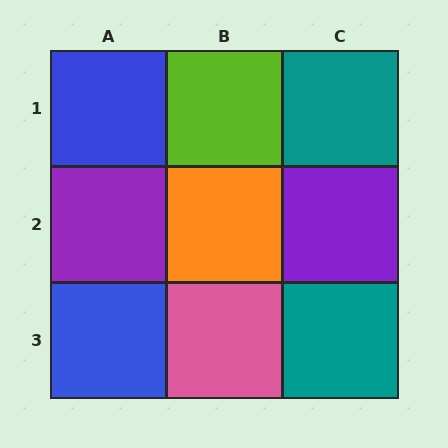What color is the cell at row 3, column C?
Teal.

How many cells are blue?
2 cells are blue.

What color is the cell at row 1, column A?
Blue.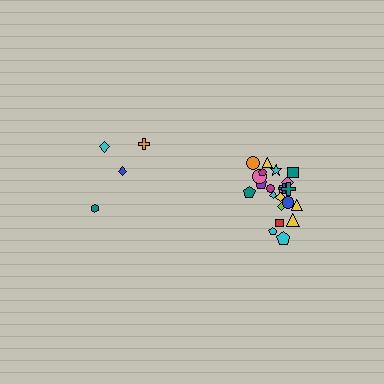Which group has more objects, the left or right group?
The right group.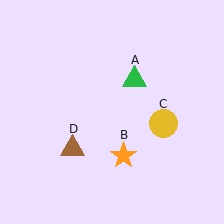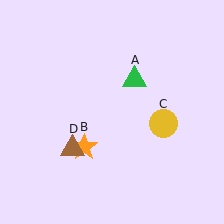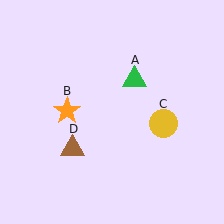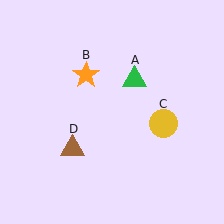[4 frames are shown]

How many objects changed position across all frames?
1 object changed position: orange star (object B).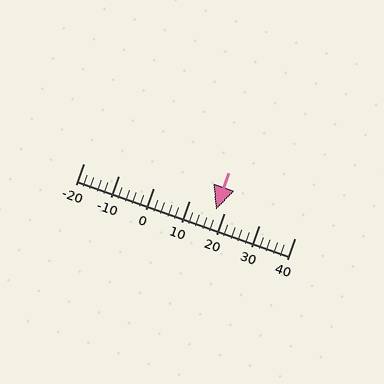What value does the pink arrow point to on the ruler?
The pink arrow points to approximately 18.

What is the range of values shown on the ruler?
The ruler shows values from -20 to 40.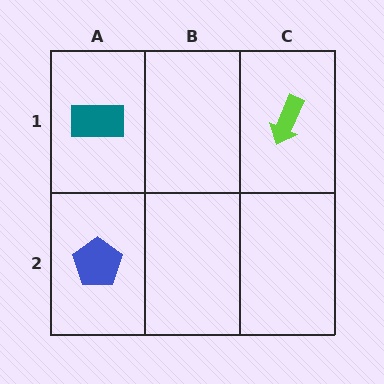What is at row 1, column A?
A teal rectangle.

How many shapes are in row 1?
2 shapes.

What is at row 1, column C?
A lime arrow.